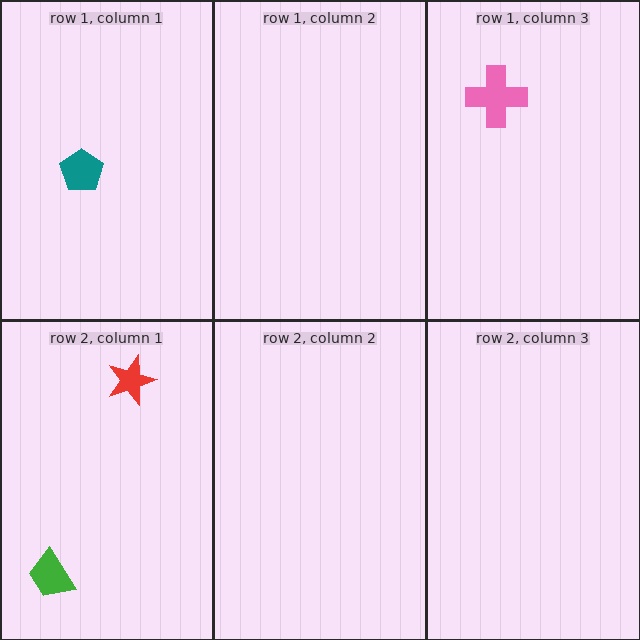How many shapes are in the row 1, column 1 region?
1.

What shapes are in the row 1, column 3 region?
The pink cross.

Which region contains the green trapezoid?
The row 2, column 1 region.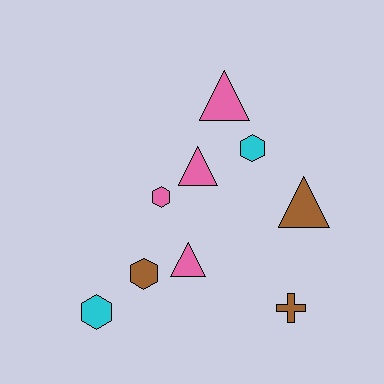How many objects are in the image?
There are 9 objects.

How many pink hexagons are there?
There is 1 pink hexagon.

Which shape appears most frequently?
Triangle, with 4 objects.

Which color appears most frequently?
Pink, with 4 objects.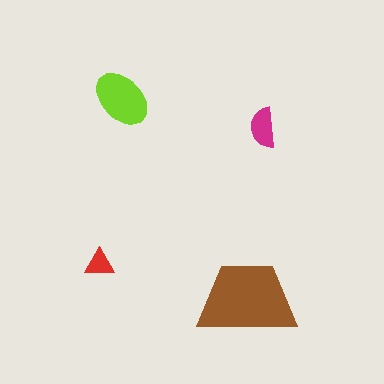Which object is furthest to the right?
The magenta semicircle is rightmost.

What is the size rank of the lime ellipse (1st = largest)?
2nd.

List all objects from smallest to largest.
The red triangle, the magenta semicircle, the lime ellipse, the brown trapezoid.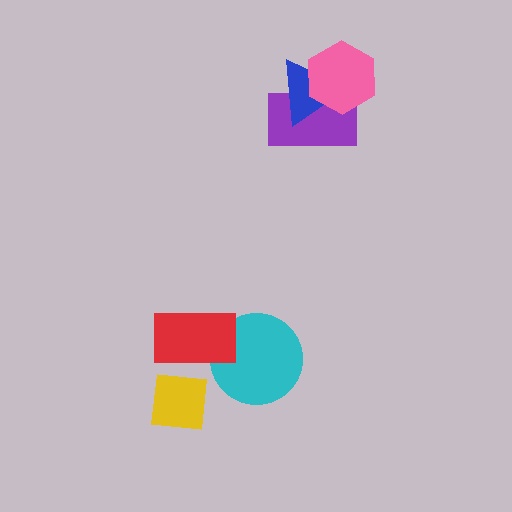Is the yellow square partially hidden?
Yes, it is partially covered by another shape.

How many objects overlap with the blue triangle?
2 objects overlap with the blue triangle.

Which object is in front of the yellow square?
The red rectangle is in front of the yellow square.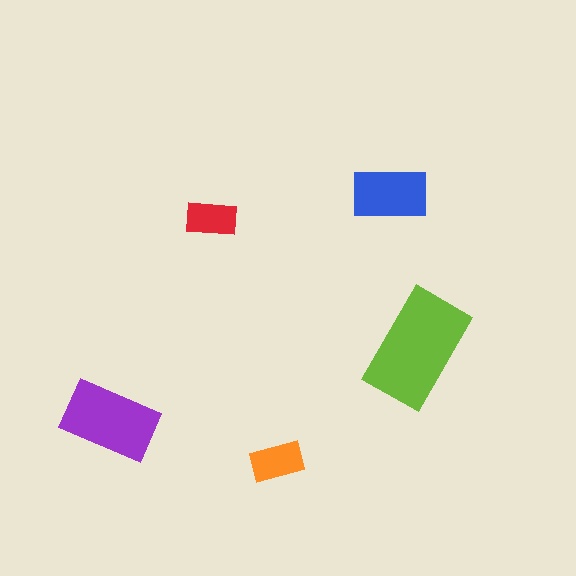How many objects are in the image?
There are 5 objects in the image.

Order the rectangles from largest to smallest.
the lime one, the purple one, the blue one, the orange one, the red one.